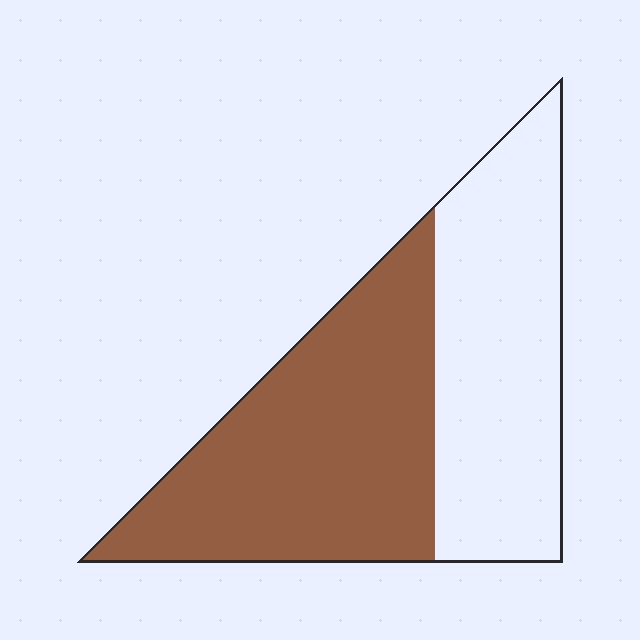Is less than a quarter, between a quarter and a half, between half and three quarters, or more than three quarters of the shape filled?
Between half and three quarters.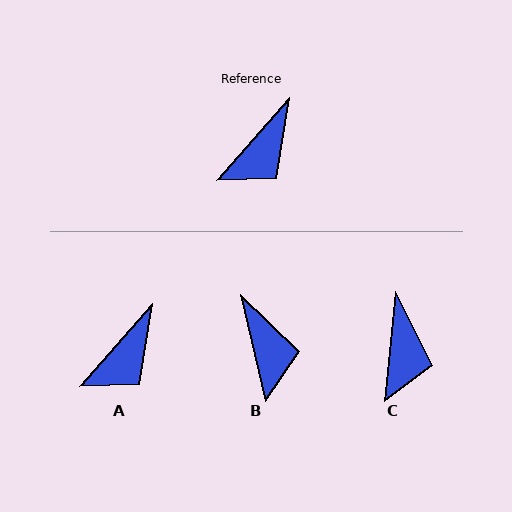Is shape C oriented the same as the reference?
No, it is off by about 35 degrees.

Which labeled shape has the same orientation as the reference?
A.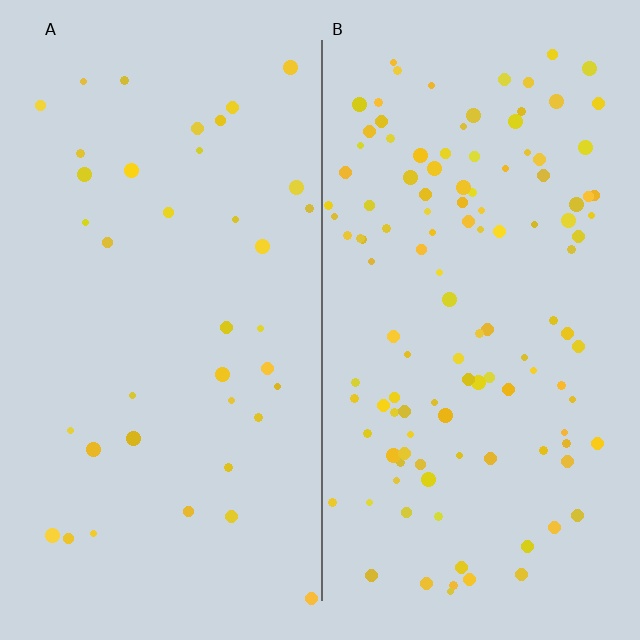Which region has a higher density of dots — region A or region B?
B (the right).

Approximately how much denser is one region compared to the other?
Approximately 3.2× — region B over region A.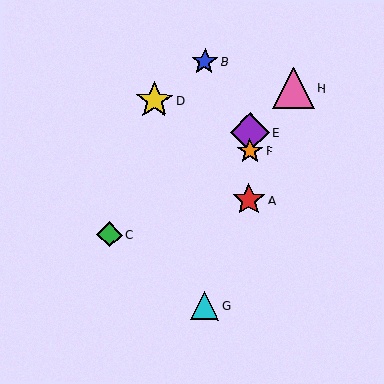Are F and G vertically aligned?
No, F is at x≈250 and G is at x≈204.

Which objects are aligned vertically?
Objects A, E, F are aligned vertically.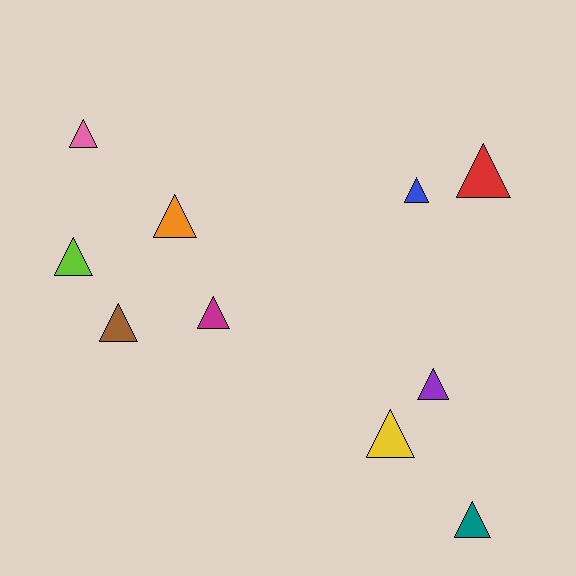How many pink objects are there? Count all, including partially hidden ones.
There is 1 pink object.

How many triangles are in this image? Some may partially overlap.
There are 10 triangles.